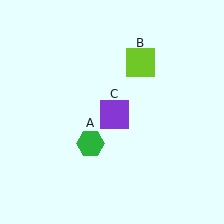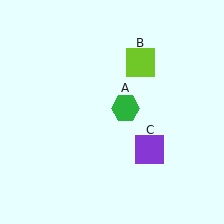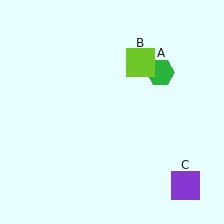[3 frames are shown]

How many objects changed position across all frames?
2 objects changed position: green hexagon (object A), purple square (object C).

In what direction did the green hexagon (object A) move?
The green hexagon (object A) moved up and to the right.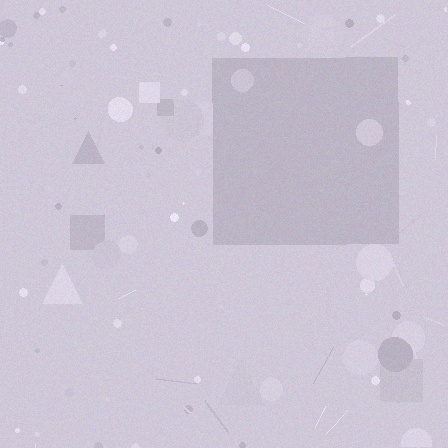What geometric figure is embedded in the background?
A square is embedded in the background.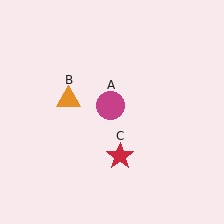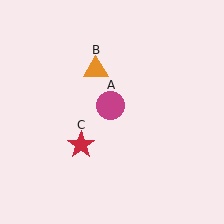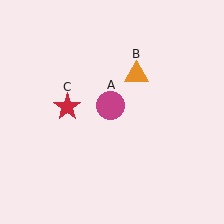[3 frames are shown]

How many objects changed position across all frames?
2 objects changed position: orange triangle (object B), red star (object C).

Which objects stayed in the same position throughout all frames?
Magenta circle (object A) remained stationary.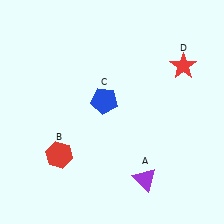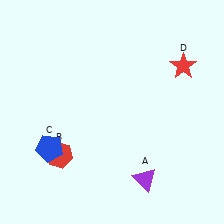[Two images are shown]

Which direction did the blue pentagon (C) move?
The blue pentagon (C) moved left.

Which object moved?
The blue pentagon (C) moved left.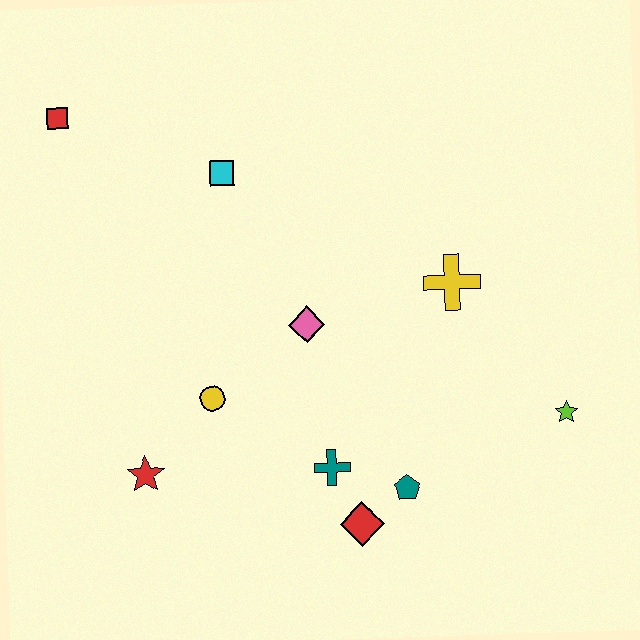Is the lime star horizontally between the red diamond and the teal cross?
No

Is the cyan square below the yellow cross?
No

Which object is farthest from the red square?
The lime star is farthest from the red square.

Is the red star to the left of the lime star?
Yes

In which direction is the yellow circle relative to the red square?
The yellow circle is below the red square.